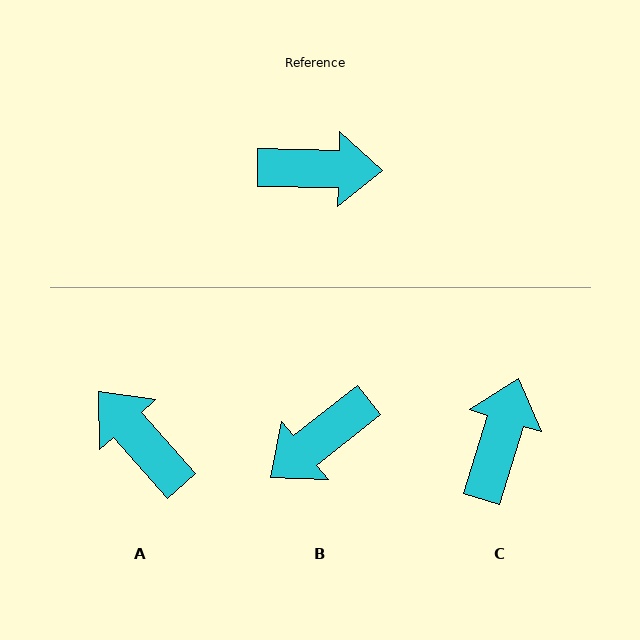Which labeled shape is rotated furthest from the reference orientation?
B, about 140 degrees away.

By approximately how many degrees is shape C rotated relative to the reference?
Approximately 74 degrees counter-clockwise.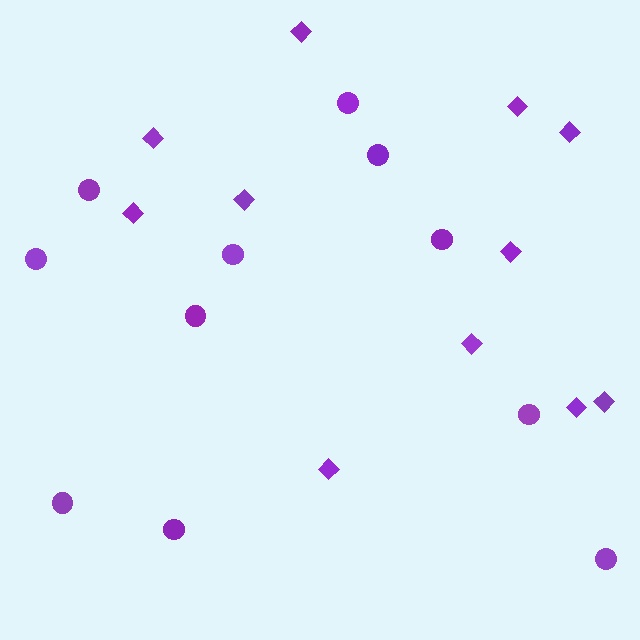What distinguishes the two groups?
There are 2 groups: one group of diamonds (11) and one group of circles (11).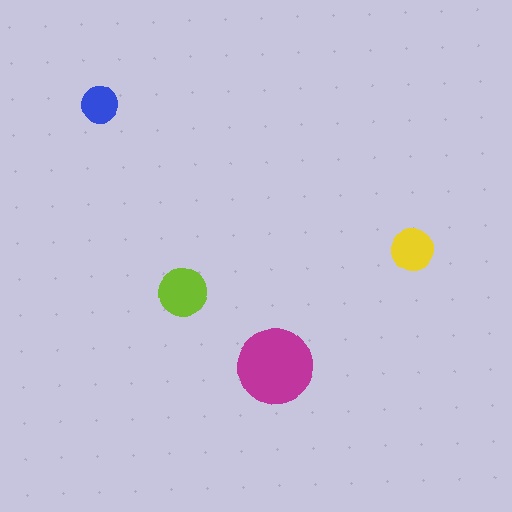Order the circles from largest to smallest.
the magenta one, the lime one, the yellow one, the blue one.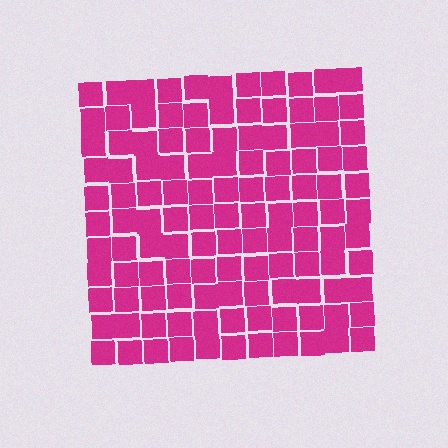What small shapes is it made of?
It is made of small squares.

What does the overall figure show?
The overall figure shows a square.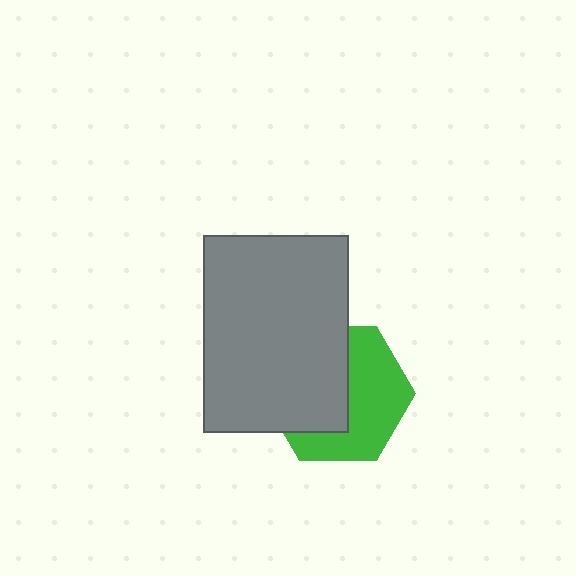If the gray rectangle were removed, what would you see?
You would see the complete green hexagon.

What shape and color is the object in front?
The object in front is a gray rectangle.